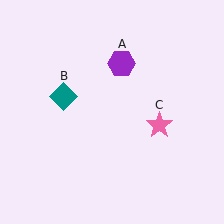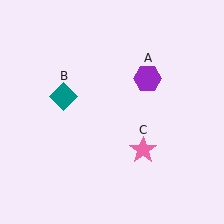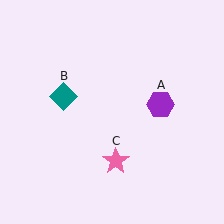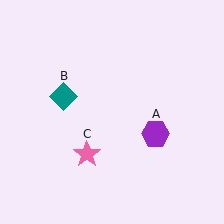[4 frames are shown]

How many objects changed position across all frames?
2 objects changed position: purple hexagon (object A), pink star (object C).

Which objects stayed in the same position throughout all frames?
Teal diamond (object B) remained stationary.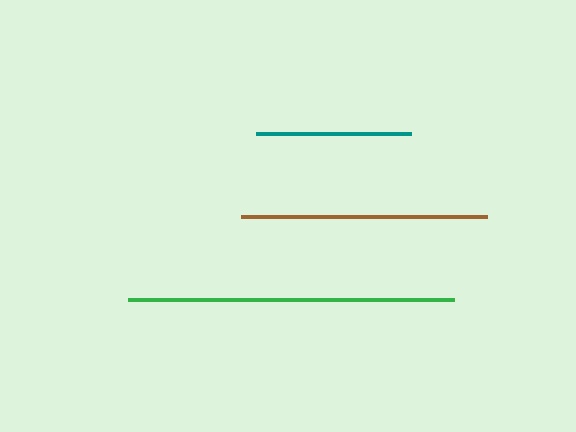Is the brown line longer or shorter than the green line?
The green line is longer than the brown line.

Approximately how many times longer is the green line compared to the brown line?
The green line is approximately 1.3 times the length of the brown line.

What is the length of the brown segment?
The brown segment is approximately 246 pixels long.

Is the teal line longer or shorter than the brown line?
The brown line is longer than the teal line.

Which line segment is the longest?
The green line is the longest at approximately 326 pixels.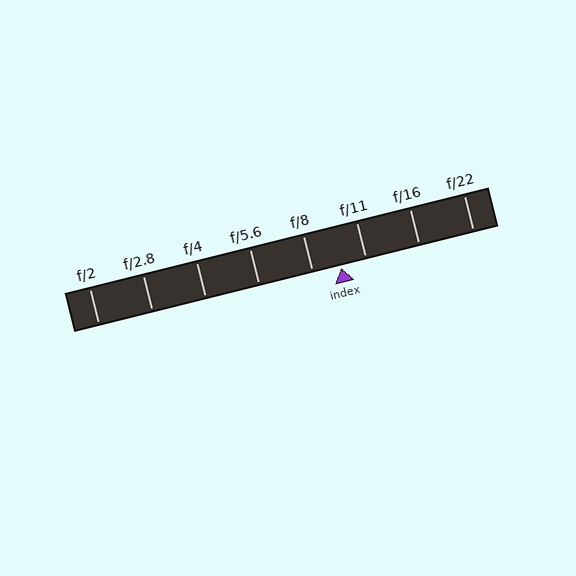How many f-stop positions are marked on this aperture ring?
There are 8 f-stop positions marked.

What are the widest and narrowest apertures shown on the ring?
The widest aperture shown is f/2 and the narrowest is f/22.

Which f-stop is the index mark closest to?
The index mark is closest to f/11.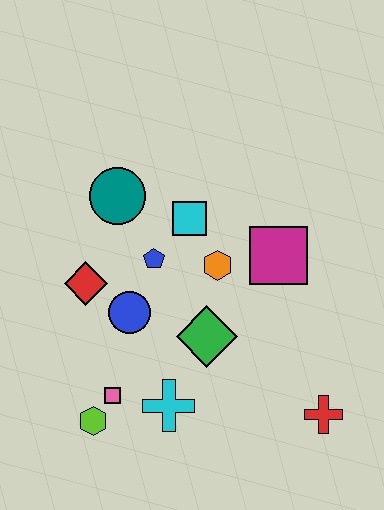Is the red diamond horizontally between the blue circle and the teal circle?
No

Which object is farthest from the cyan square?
The red cross is farthest from the cyan square.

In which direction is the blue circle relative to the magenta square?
The blue circle is to the left of the magenta square.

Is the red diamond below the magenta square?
Yes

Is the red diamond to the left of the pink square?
Yes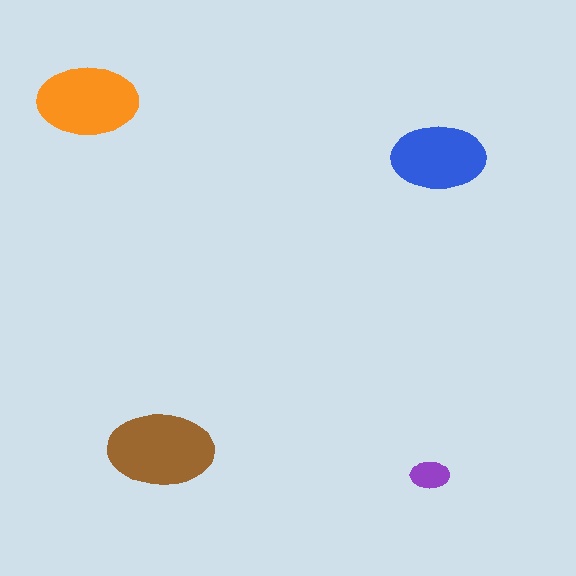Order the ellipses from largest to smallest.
the brown one, the orange one, the blue one, the purple one.